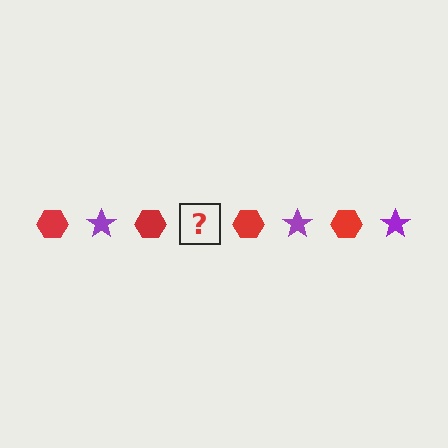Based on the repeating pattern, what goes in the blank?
The blank should be a purple star.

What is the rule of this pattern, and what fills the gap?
The rule is that the pattern alternates between red hexagon and purple star. The gap should be filled with a purple star.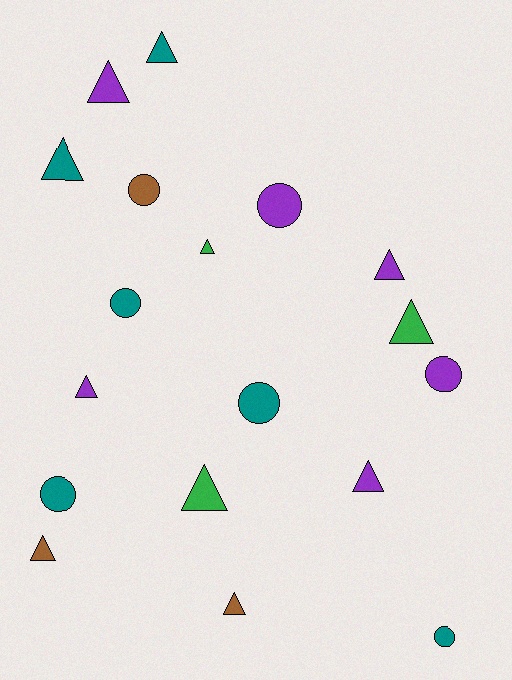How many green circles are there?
There are no green circles.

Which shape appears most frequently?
Triangle, with 11 objects.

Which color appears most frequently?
Purple, with 6 objects.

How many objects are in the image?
There are 18 objects.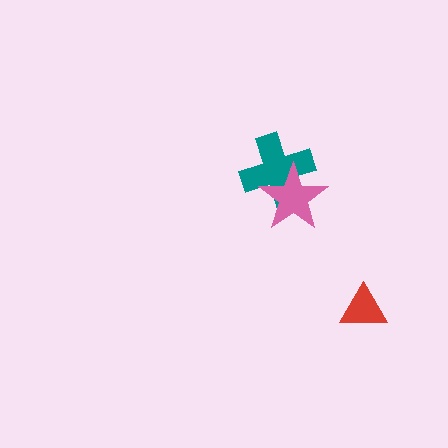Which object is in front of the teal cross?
The pink star is in front of the teal cross.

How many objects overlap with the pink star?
1 object overlaps with the pink star.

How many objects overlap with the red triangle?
0 objects overlap with the red triangle.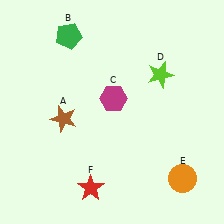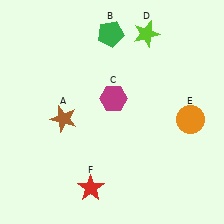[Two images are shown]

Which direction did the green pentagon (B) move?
The green pentagon (B) moved right.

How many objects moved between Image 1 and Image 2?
3 objects moved between the two images.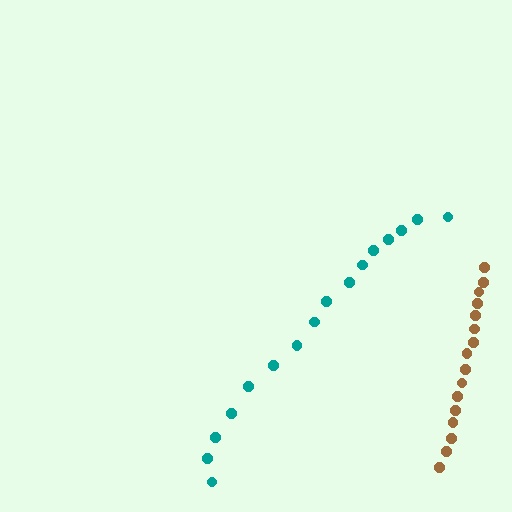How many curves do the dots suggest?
There are 2 distinct paths.